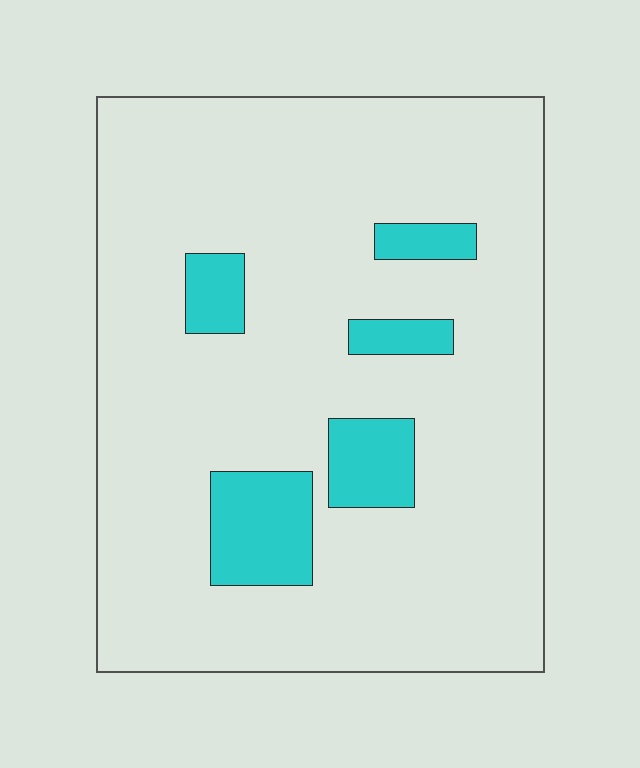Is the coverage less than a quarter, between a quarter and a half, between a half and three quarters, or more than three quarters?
Less than a quarter.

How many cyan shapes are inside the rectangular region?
5.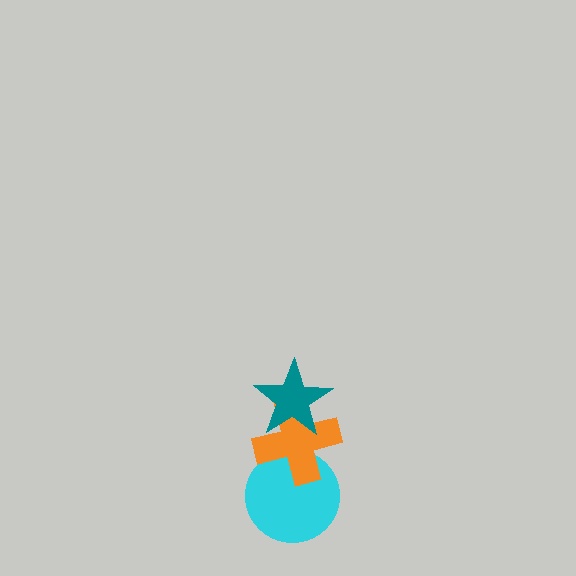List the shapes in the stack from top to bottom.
From top to bottom: the teal star, the orange cross, the cyan circle.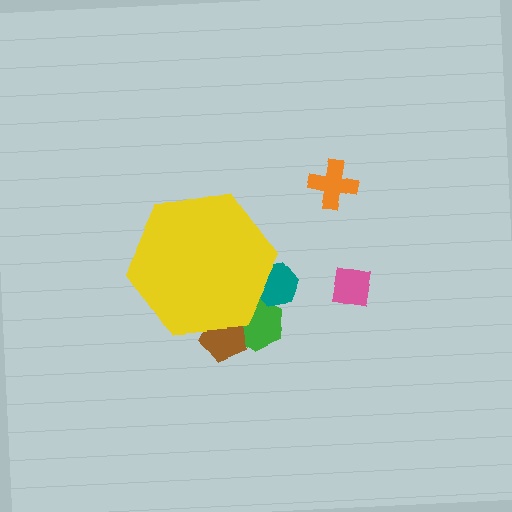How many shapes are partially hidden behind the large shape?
3 shapes are partially hidden.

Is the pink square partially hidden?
No, the pink square is fully visible.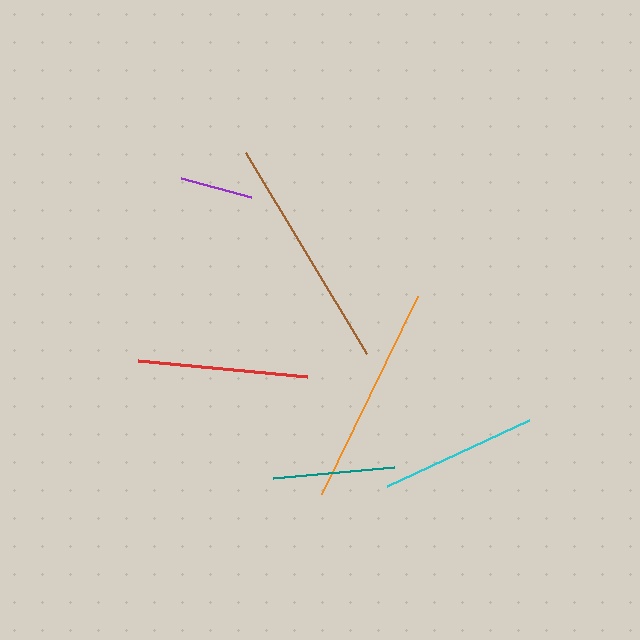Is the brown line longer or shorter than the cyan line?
The brown line is longer than the cyan line.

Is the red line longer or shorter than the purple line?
The red line is longer than the purple line.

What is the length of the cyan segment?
The cyan segment is approximately 156 pixels long.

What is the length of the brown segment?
The brown segment is approximately 235 pixels long.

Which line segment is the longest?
The brown line is the longest at approximately 235 pixels.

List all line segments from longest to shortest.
From longest to shortest: brown, orange, red, cyan, teal, purple.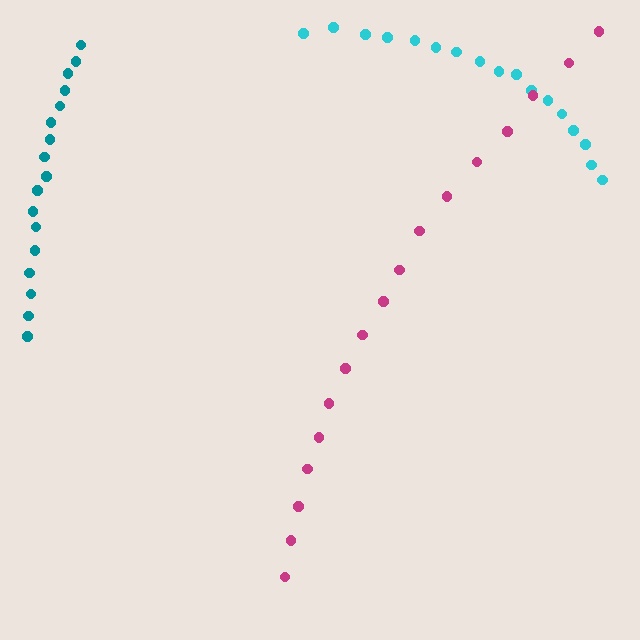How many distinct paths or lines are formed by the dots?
There are 3 distinct paths.